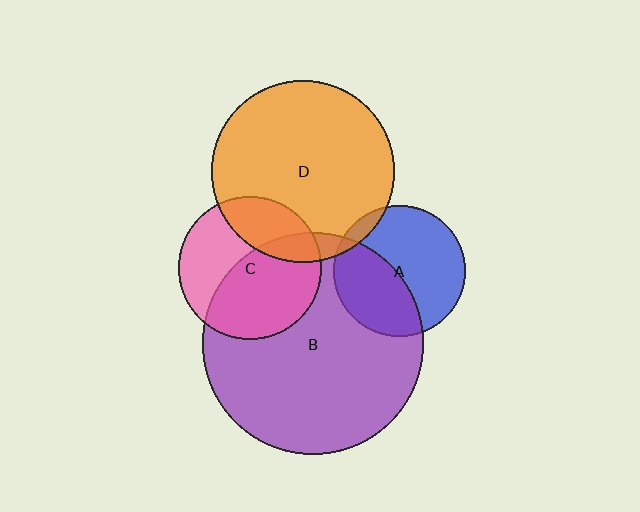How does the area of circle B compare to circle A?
Approximately 2.9 times.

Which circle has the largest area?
Circle B (purple).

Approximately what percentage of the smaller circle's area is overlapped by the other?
Approximately 10%.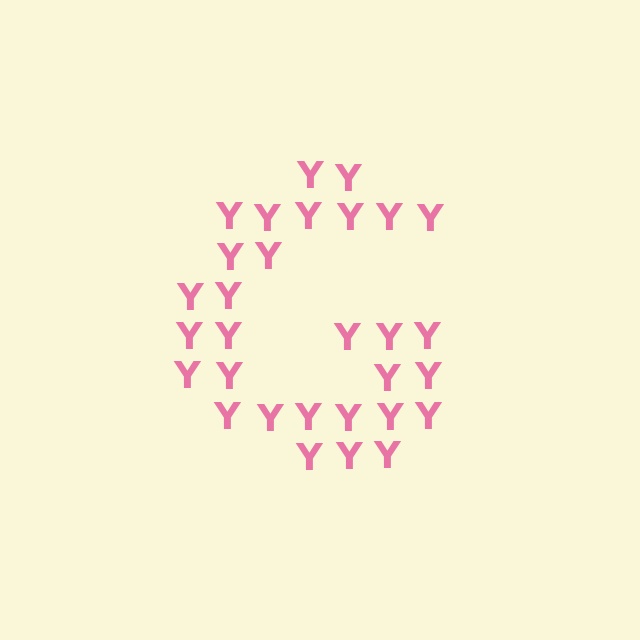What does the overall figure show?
The overall figure shows the letter G.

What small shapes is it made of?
It is made of small letter Y's.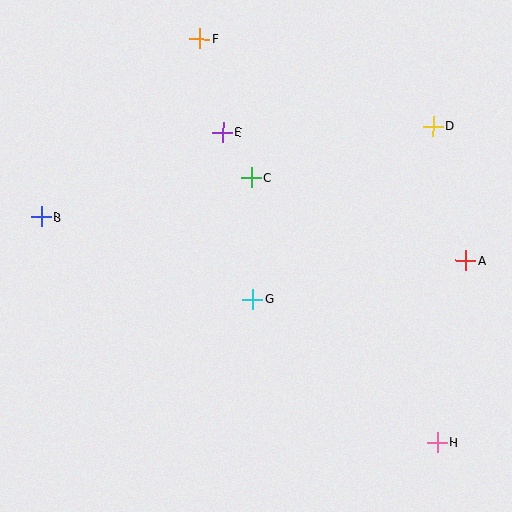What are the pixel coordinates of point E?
Point E is at (223, 132).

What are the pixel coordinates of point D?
Point D is at (433, 126).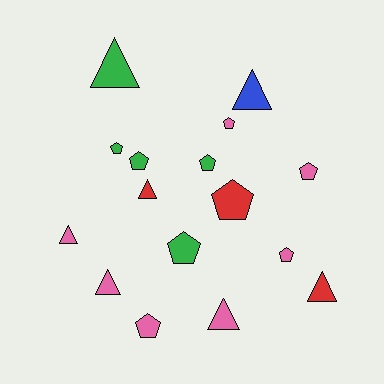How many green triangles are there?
There is 1 green triangle.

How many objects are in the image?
There are 16 objects.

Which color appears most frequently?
Pink, with 7 objects.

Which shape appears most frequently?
Pentagon, with 9 objects.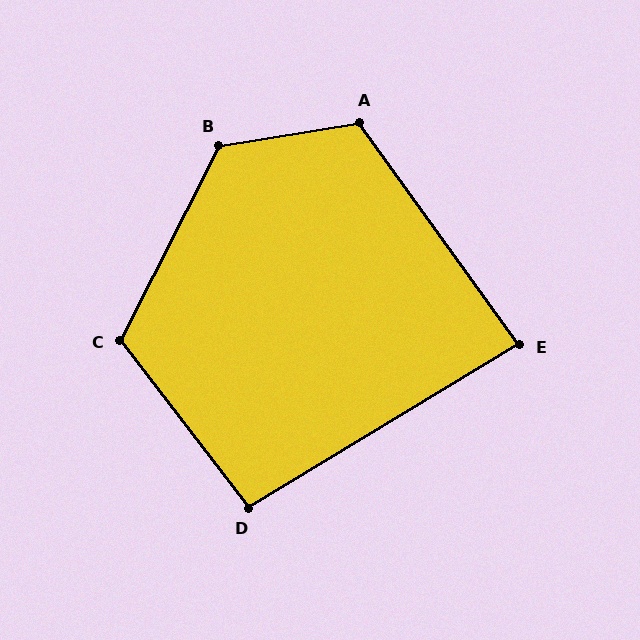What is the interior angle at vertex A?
Approximately 116 degrees (obtuse).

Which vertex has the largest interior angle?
B, at approximately 126 degrees.